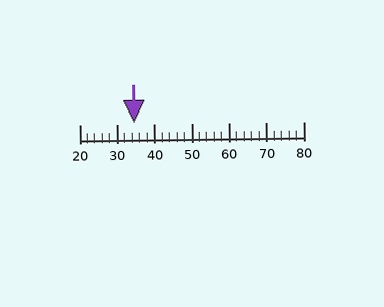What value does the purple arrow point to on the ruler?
The purple arrow points to approximately 35.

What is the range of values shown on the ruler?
The ruler shows values from 20 to 80.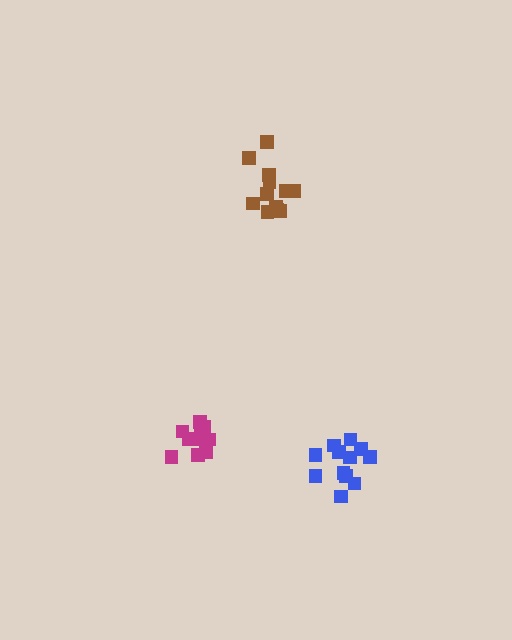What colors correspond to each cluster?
The clusters are colored: magenta, brown, blue.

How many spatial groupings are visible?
There are 3 spatial groupings.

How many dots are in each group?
Group 1: 10 dots, Group 2: 12 dots, Group 3: 12 dots (34 total).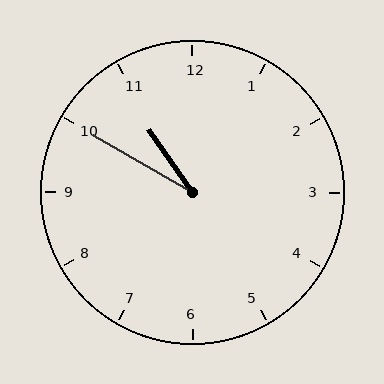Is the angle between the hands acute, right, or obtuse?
It is acute.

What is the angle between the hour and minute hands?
Approximately 25 degrees.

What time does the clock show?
10:50.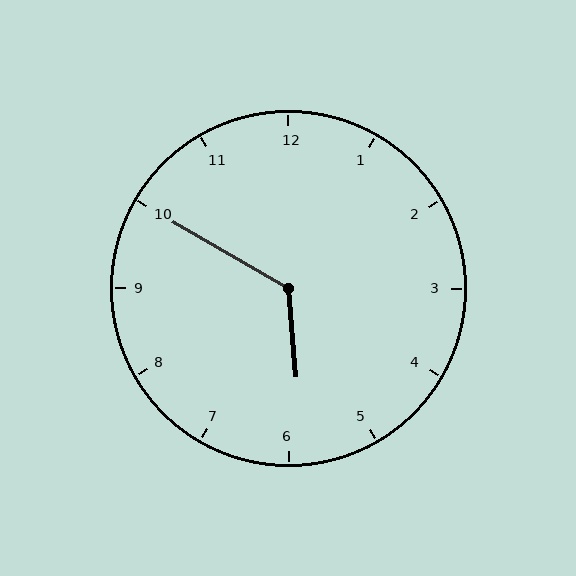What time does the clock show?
5:50.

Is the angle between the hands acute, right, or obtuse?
It is obtuse.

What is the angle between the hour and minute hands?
Approximately 125 degrees.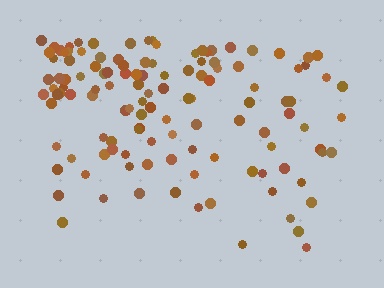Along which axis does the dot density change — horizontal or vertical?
Vertical.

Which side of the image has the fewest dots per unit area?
The bottom.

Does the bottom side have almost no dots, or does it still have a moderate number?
Still a moderate number, just noticeably fewer than the top.